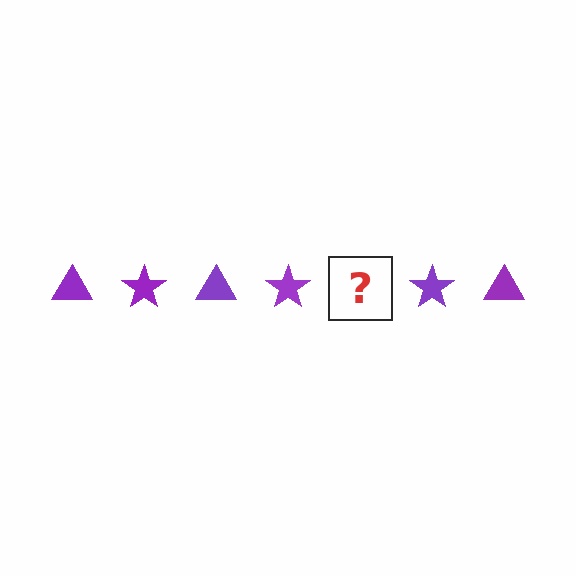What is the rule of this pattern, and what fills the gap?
The rule is that the pattern cycles through triangle, star shapes in purple. The gap should be filled with a purple triangle.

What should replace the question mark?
The question mark should be replaced with a purple triangle.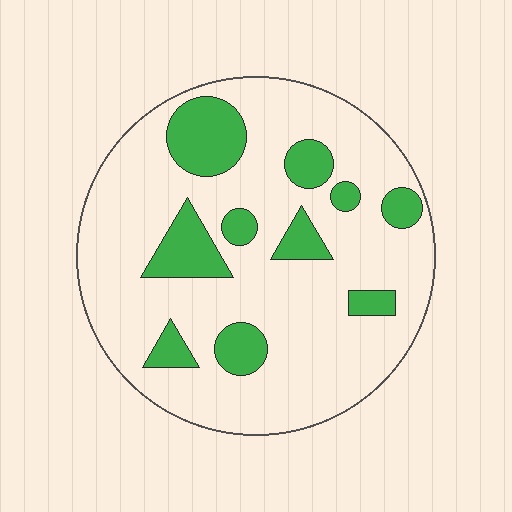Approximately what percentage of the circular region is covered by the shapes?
Approximately 20%.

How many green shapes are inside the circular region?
10.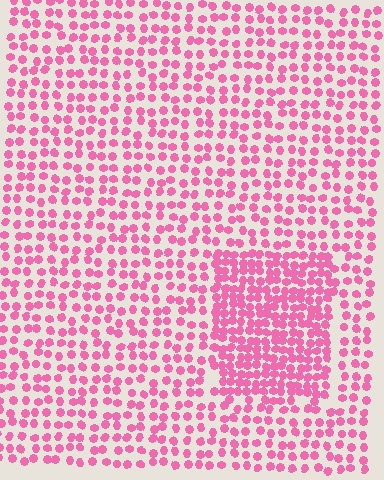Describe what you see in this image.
The image contains small pink elements arranged at two different densities. A rectangle-shaped region is visible where the elements are more densely packed than the surrounding area.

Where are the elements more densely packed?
The elements are more densely packed inside the rectangle boundary.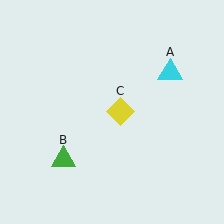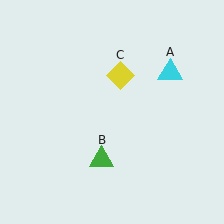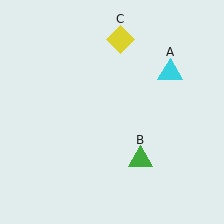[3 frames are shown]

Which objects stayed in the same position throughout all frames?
Cyan triangle (object A) remained stationary.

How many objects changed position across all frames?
2 objects changed position: green triangle (object B), yellow diamond (object C).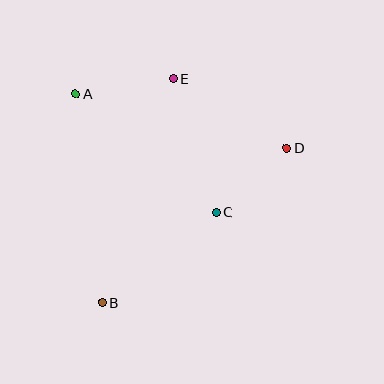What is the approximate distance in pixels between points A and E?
The distance between A and E is approximately 99 pixels.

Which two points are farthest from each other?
Points B and D are farthest from each other.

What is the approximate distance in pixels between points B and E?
The distance between B and E is approximately 235 pixels.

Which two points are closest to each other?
Points C and D are closest to each other.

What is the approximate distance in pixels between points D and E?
The distance between D and E is approximately 132 pixels.